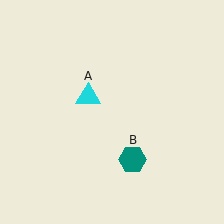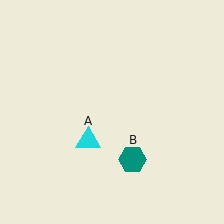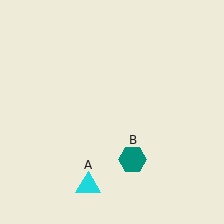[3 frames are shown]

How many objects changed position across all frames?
1 object changed position: cyan triangle (object A).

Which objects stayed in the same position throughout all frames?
Teal hexagon (object B) remained stationary.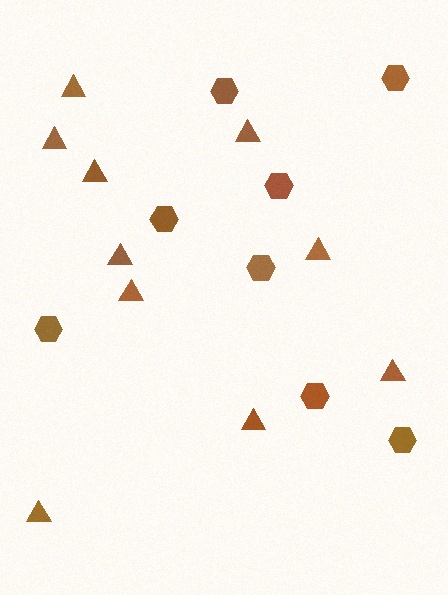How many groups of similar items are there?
There are 2 groups: one group of hexagons (8) and one group of triangles (10).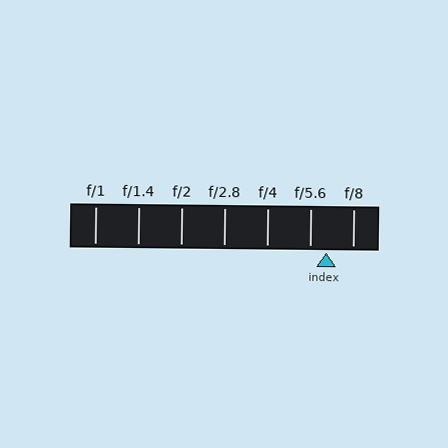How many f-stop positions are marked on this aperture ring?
There are 7 f-stop positions marked.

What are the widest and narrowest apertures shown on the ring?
The widest aperture shown is f/1 and the narrowest is f/8.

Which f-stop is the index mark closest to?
The index mark is closest to f/5.6.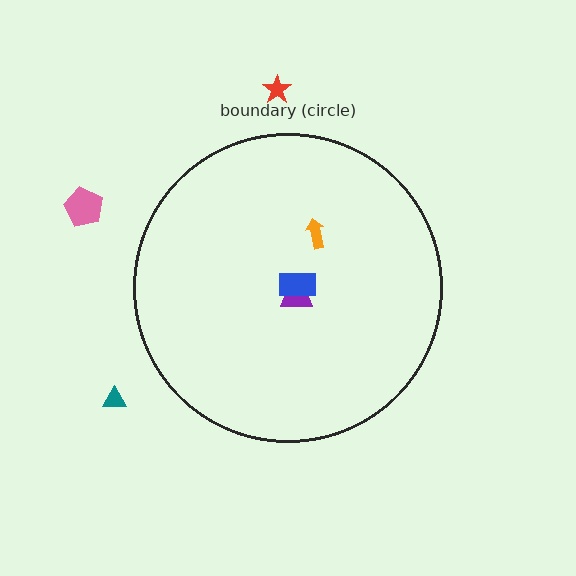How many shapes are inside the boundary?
3 inside, 3 outside.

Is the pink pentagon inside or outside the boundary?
Outside.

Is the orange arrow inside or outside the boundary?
Inside.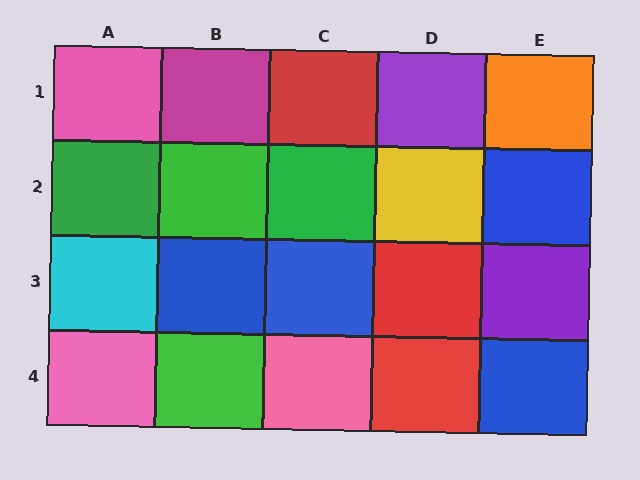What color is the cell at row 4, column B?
Green.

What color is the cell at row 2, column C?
Green.